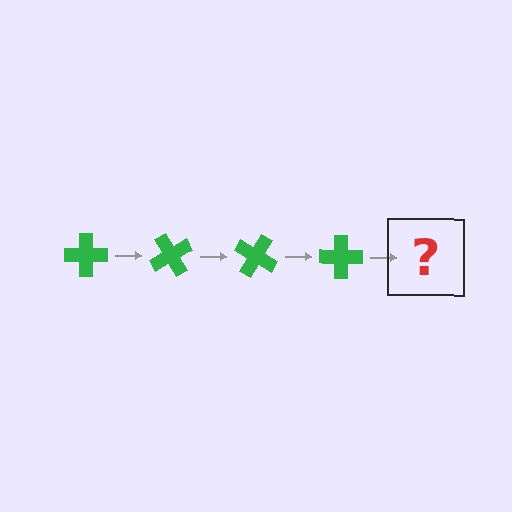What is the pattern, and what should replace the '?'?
The pattern is that the cross rotates 60 degrees each step. The '?' should be a green cross rotated 240 degrees.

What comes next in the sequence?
The next element should be a green cross rotated 240 degrees.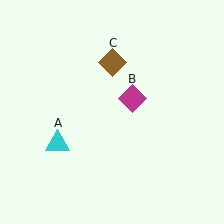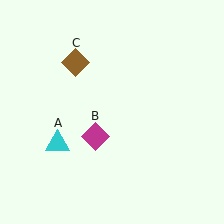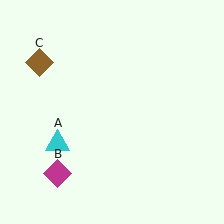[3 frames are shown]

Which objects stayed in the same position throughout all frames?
Cyan triangle (object A) remained stationary.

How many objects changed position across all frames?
2 objects changed position: magenta diamond (object B), brown diamond (object C).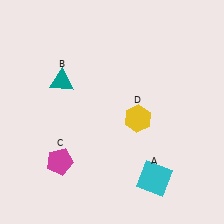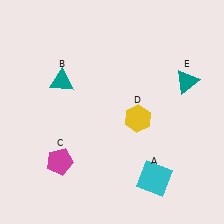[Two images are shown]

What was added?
A teal triangle (E) was added in Image 2.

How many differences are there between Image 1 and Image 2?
There is 1 difference between the two images.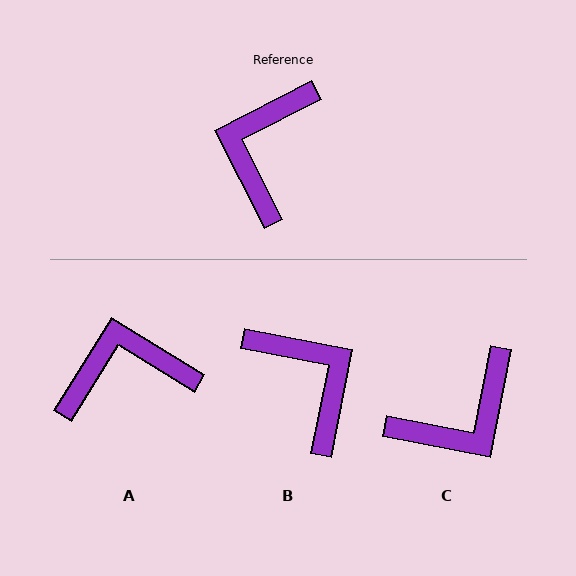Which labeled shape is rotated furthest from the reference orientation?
C, about 142 degrees away.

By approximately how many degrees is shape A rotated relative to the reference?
Approximately 59 degrees clockwise.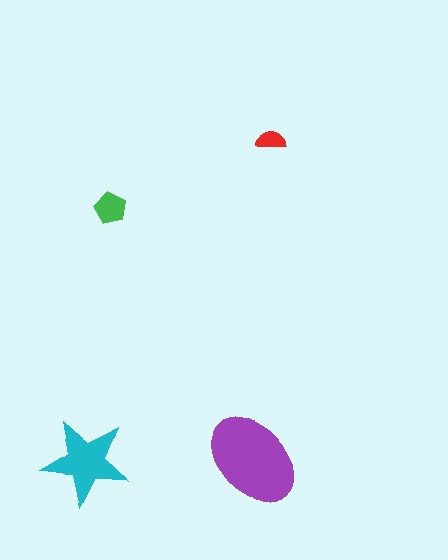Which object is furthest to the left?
The cyan star is leftmost.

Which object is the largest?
The purple ellipse.